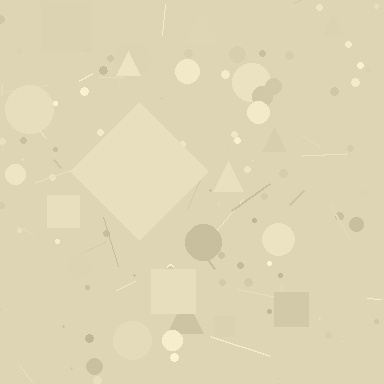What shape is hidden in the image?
A diamond is hidden in the image.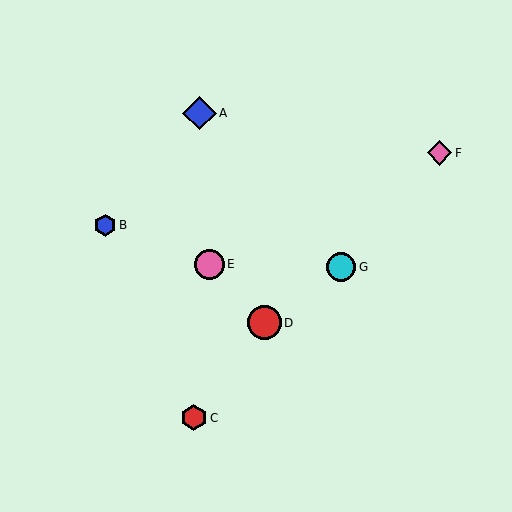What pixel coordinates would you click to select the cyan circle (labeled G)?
Click at (341, 267) to select the cyan circle G.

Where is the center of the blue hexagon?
The center of the blue hexagon is at (105, 225).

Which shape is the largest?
The red circle (labeled D) is the largest.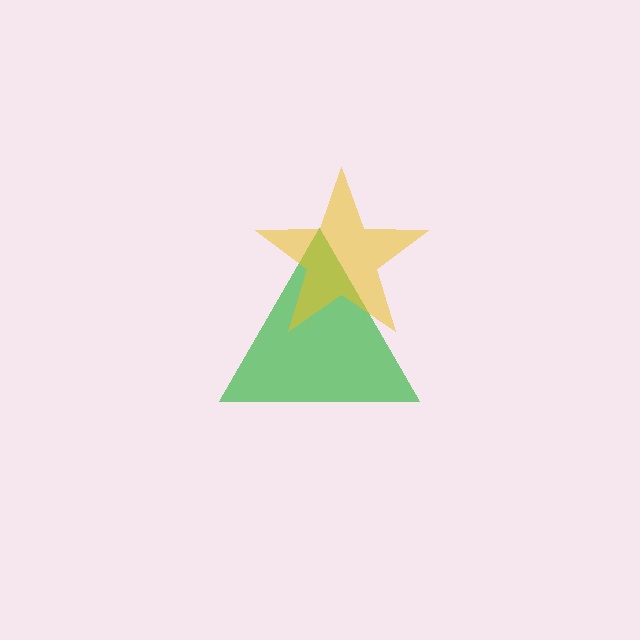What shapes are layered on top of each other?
The layered shapes are: a green triangle, a yellow star.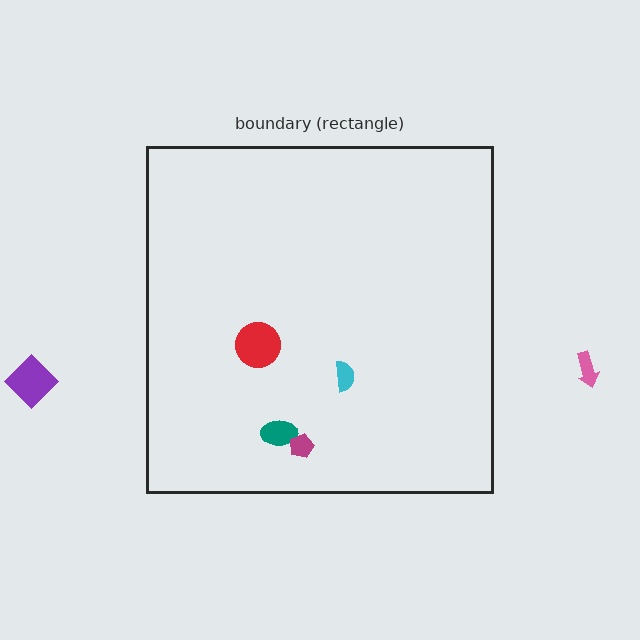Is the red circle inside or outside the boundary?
Inside.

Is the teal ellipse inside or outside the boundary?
Inside.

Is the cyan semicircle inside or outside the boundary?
Inside.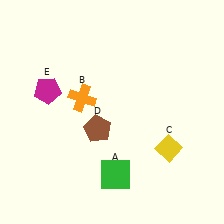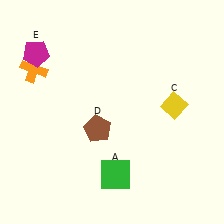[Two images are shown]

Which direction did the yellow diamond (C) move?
The yellow diamond (C) moved up.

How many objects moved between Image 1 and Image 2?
3 objects moved between the two images.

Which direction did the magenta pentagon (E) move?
The magenta pentagon (E) moved up.